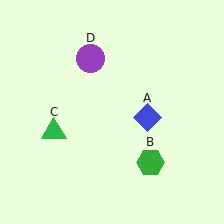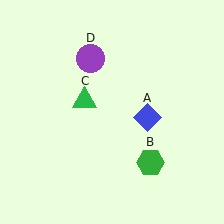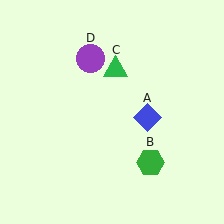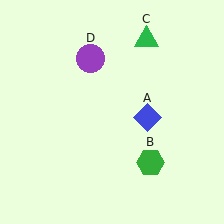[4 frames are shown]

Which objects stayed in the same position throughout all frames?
Blue diamond (object A) and green hexagon (object B) and purple circle (object D) remained stationary.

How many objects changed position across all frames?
1 object changed position: green triangle (object C).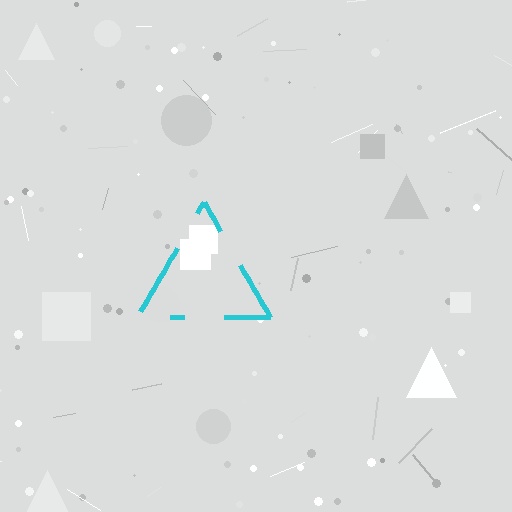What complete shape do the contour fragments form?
The contour fragments form a triangle.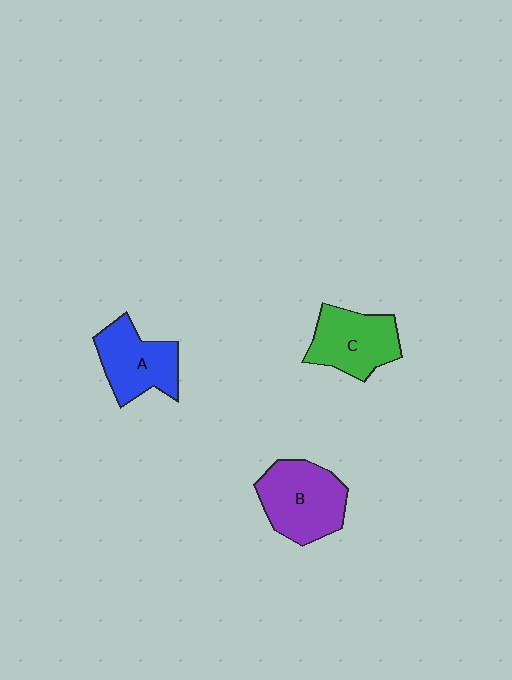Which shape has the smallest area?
Shape A (blue).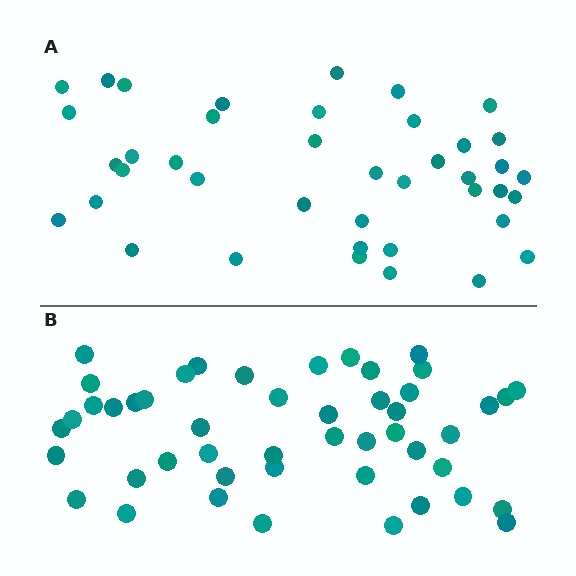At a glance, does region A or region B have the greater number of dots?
Region B (the bottom region) has more dots.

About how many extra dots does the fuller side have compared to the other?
Region B has roughly 8 or so more dots than region A.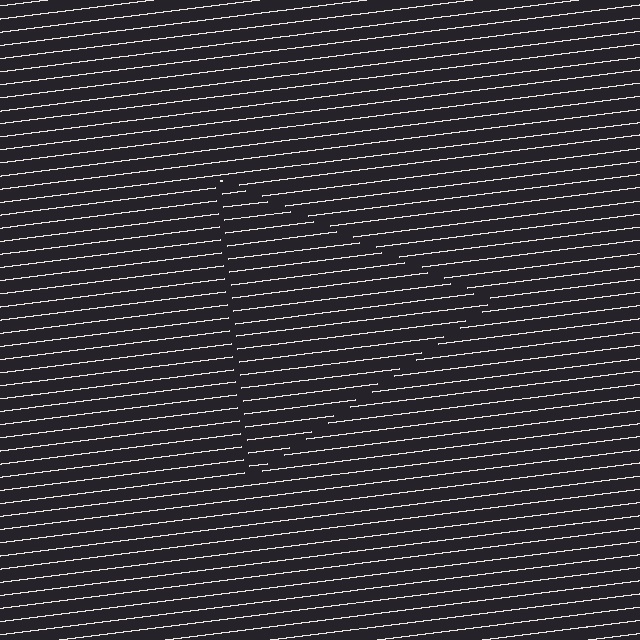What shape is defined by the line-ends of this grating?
An illusory triangle. The interior of the shape contains the same grating, shifted by half a period — the contour is defined by the phase discontinuity where line-ends from the inner and outer gratings abut.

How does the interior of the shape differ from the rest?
The interior of the shape contains the same grating, shifted by half a period — the contour is defined by the phase discontinuity where line-ends from the inner and outer gratings abut.